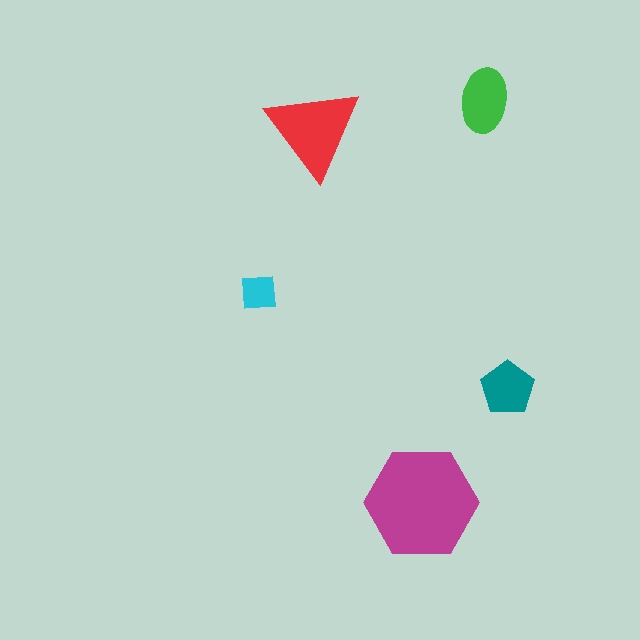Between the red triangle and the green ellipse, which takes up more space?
The red triangle.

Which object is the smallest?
The cyan square.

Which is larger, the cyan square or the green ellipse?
The green ellipse.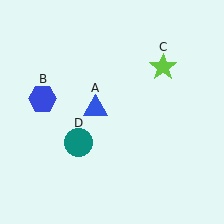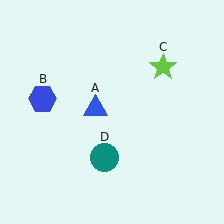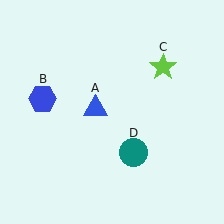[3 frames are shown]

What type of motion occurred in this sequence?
The teal circle (object D) rotated counterclockwise around the center of the scene.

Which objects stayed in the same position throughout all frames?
Blue triangle (object A) and blue hexagon (object B) and lime star (object C) remained stationary.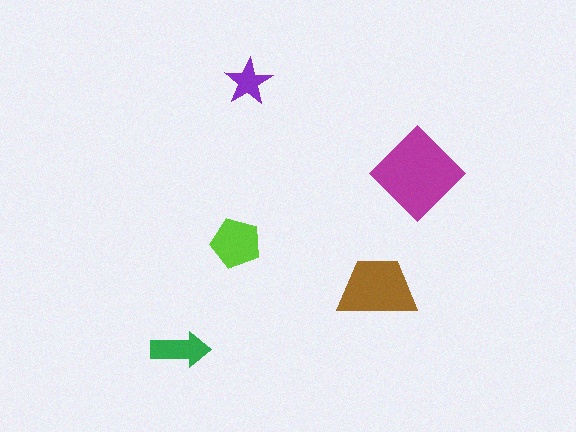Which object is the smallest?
The purple star.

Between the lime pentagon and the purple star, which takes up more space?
The lime pentagon.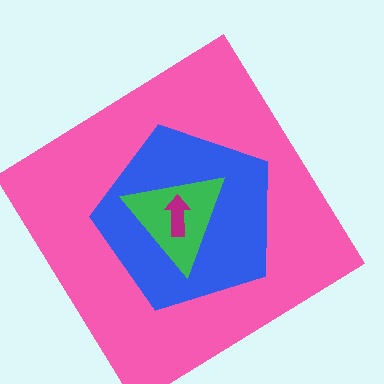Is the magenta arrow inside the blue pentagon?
Yes.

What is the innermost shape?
The magenta arrow.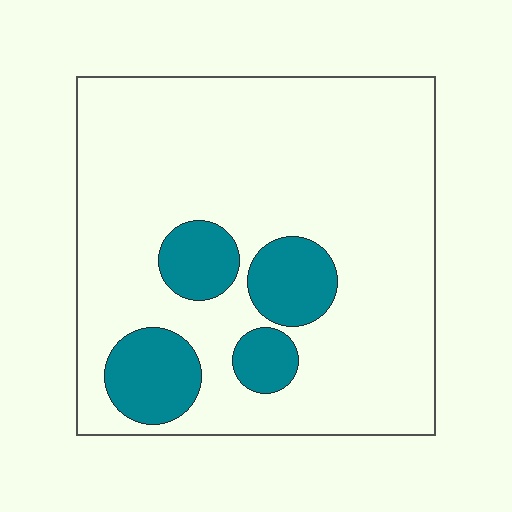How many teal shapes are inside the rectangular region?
4.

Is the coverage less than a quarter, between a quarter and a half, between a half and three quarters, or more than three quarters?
Less than a quarter.